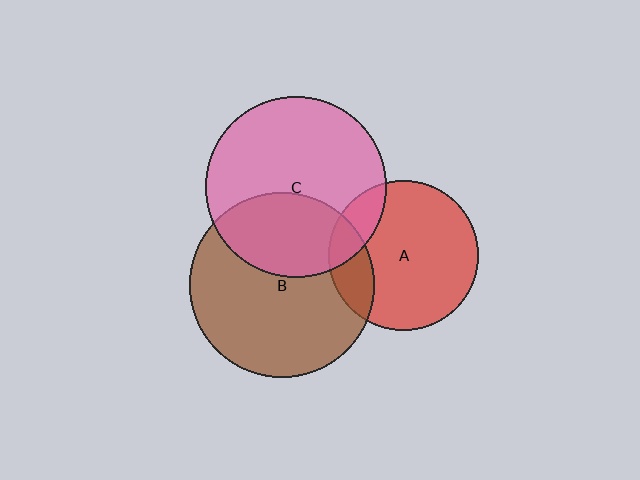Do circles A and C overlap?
Yes.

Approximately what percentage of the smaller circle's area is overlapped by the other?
Approximately 15%.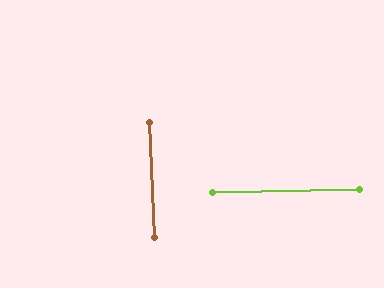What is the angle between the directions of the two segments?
Approximately 89 degrees.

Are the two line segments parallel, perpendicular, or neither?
Perpendicular — they meet at approximately 89°.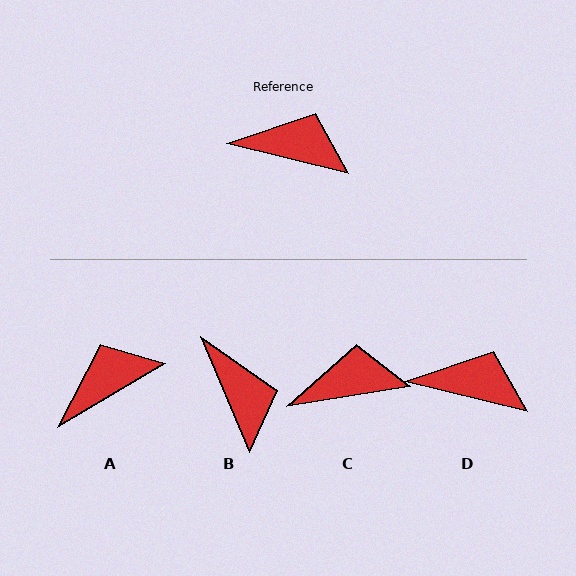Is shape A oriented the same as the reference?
No, it is off by about 45 degrees.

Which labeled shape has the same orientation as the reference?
D.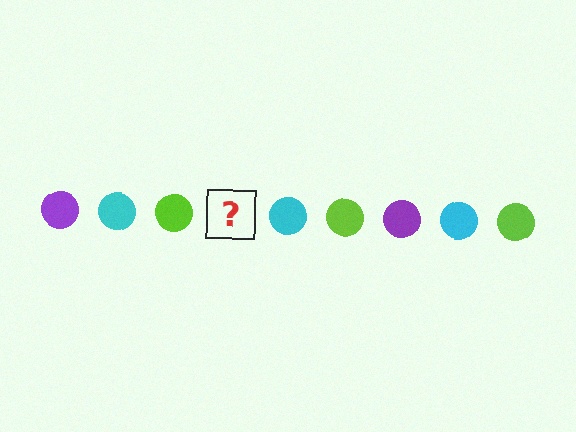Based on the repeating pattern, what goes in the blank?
The blank should be a purple circle.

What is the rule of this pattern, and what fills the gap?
The rule is that the pattern cycles through purple, cyan, lime circles. The gap should be filled with a purple circle.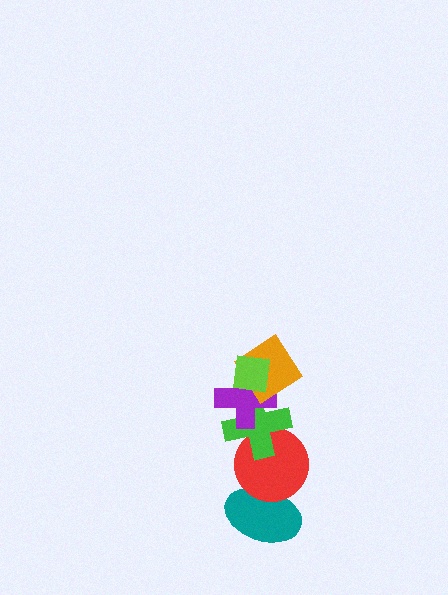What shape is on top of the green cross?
The purple cross is on top of the green cross.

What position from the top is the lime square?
The lime square is 1st from the top.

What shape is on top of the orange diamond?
The lime square is on top of the orange diamond.